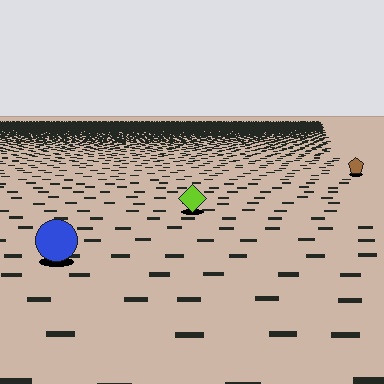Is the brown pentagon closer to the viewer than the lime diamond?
No. The lime diamond is closer — you can tell from the texture gradient: the ground texture is coarser near it.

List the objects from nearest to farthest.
From nearest to farthest: the blue circle, the lime diamond, the brown pentagon.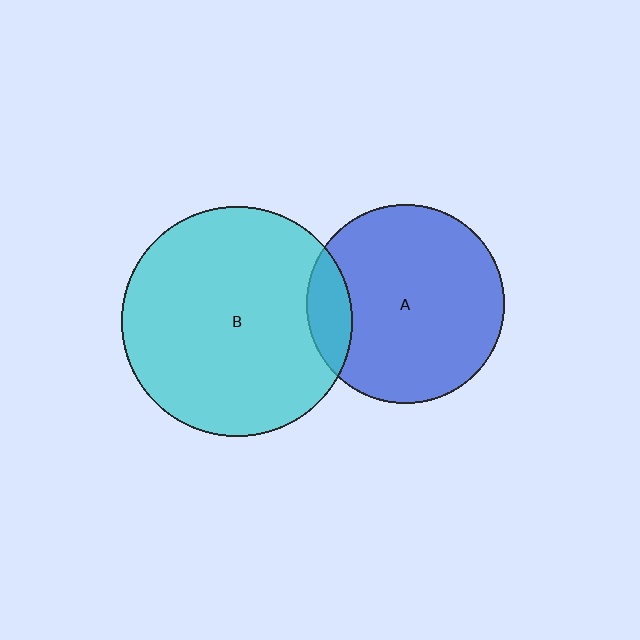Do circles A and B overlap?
Yes.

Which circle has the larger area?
Circle B (cyan).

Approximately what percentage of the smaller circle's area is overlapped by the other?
Approximately 15%.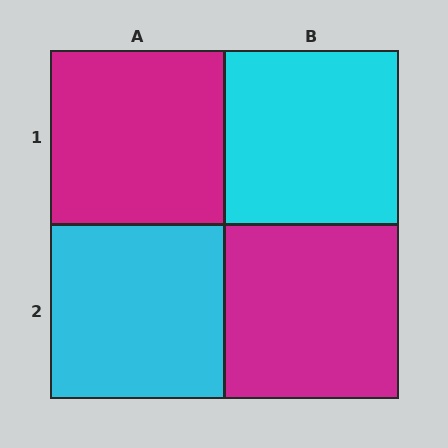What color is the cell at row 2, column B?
Magenta.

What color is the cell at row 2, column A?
Cyan.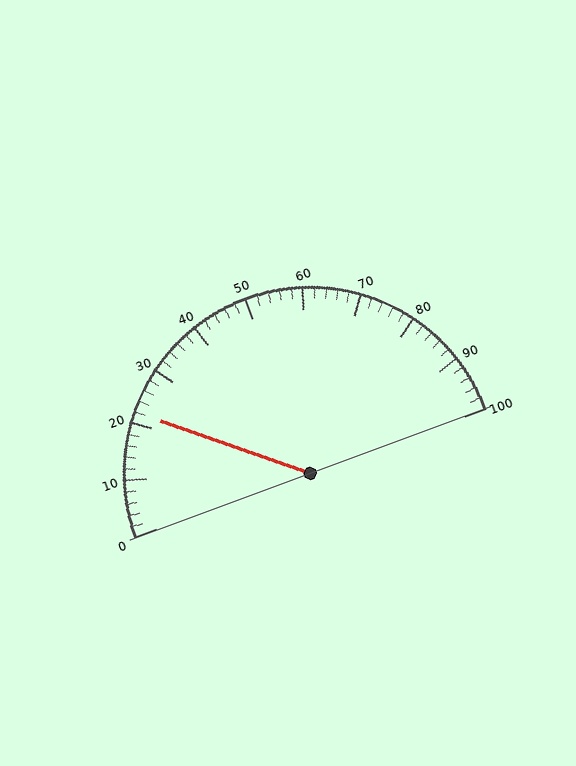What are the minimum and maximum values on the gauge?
The gauge ranges from 0 to 100.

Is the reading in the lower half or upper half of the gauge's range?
The reading is in the lower half of the range (0 to 100).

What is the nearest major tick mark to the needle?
The nearest major tick mark is 20.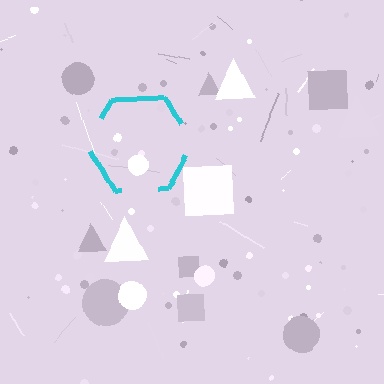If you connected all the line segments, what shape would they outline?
They would outline a hexagon.